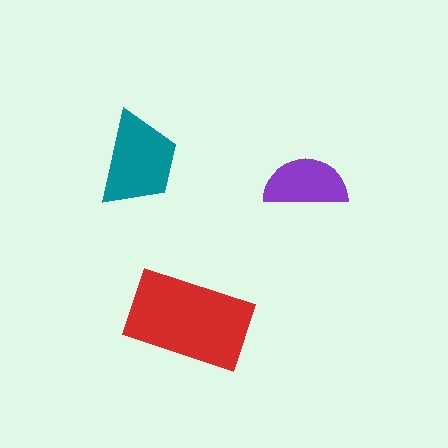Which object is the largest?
The red rectangle.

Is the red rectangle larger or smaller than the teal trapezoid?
Larger.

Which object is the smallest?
The purple semicircle.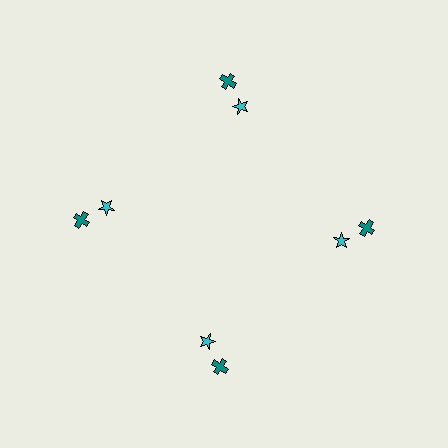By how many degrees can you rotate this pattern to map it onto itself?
The pattern maps onto itself every 90 degrees of rotation.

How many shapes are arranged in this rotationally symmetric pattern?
There are 8 shapes, arranged in 4 groups of 2.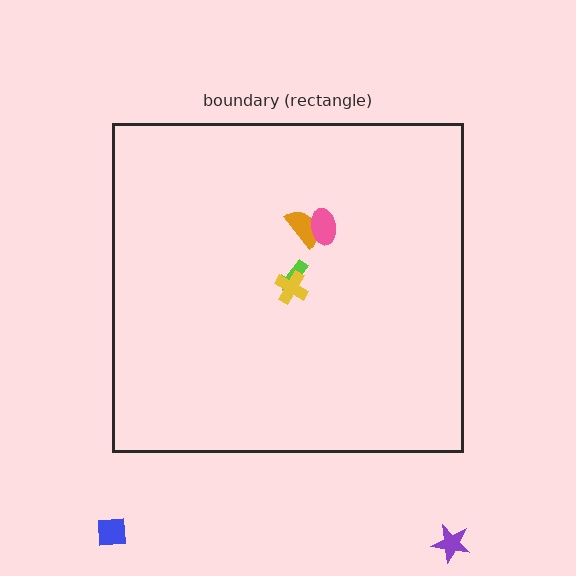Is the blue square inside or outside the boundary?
Outside.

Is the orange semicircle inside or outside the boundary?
Inside.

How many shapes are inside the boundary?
4 inside, 2 outside.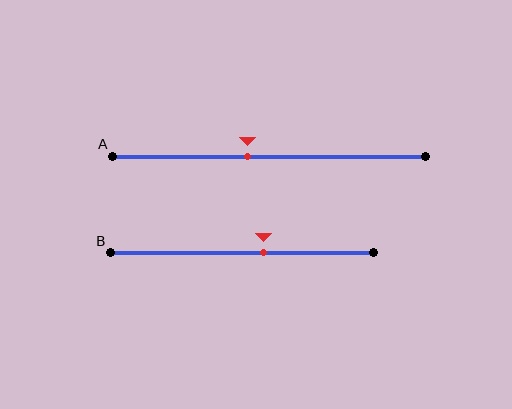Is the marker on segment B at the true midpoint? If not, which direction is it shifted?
No, the marker on segment B is shifted to the right by about 8% of the segment length.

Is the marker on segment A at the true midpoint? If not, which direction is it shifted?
No, the marker on segment A is shifted to the left by about 7% of the segment length.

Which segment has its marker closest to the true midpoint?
Segment A has its marker closest to the true midpoint.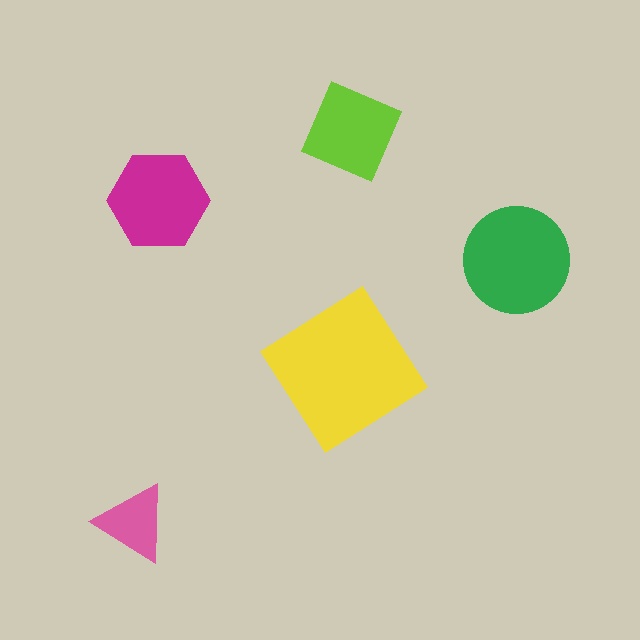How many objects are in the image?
There are 5 objects in the image.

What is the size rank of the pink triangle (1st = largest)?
5th.